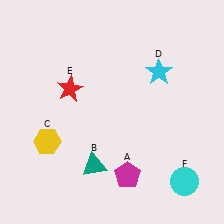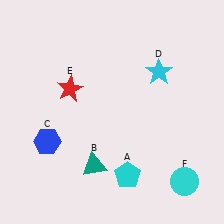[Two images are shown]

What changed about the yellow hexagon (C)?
In Image 1, C is yellow. In Image 2, it changed to blue.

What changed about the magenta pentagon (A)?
In Image 1, A is magenta. In Image 2, it changed to cyan.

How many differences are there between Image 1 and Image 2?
There are 2 differences between the two images.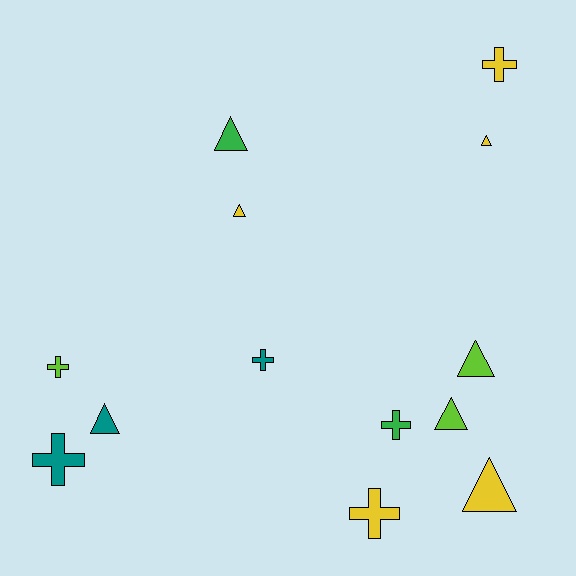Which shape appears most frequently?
Triangle, with 7 objects.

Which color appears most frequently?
Yellow, with 5 objects.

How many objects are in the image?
There are 13 objects.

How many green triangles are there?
There is 1 green triangle.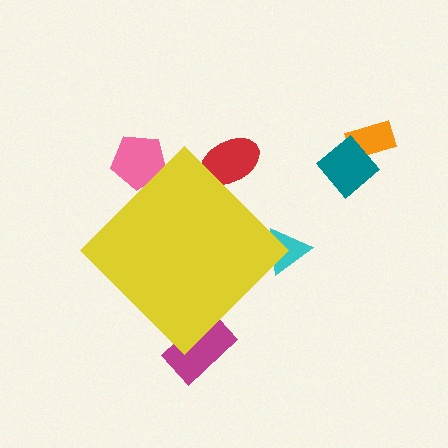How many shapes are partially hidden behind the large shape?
4 shapes are partially hidden.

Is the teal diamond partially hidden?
No, the teal diamond is fully visible.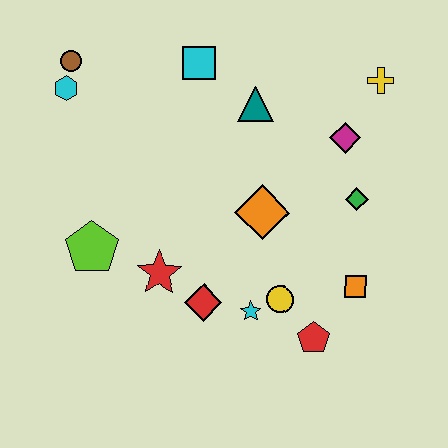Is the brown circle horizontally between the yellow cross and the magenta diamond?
No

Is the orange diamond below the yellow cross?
Yes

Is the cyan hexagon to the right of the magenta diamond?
No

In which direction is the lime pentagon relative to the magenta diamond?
The lime pentagon is to the left of the magenta diamond.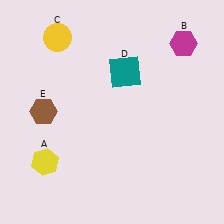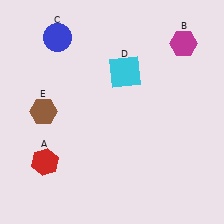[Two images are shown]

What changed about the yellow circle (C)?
In Image 1, C is yellow. In Image 2, it changed to blue.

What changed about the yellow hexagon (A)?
In Image 1, A is yellow. In Image 2, it changed to red.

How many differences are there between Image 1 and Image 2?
There are 3 differences between the two images.